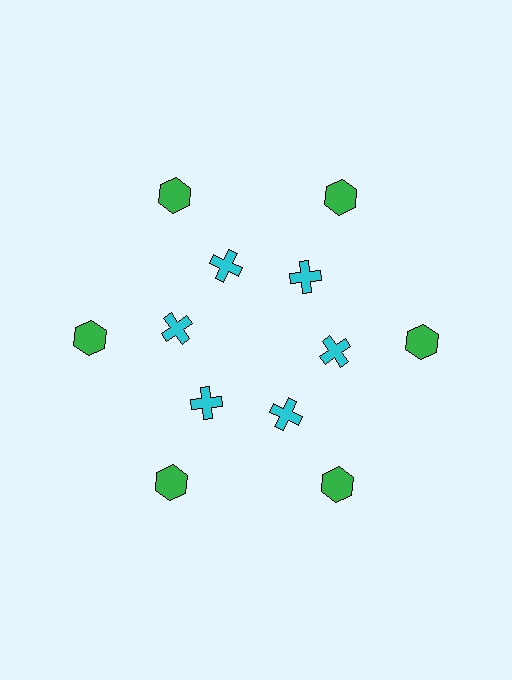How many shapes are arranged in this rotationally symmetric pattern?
There are 12 shapes, arranged in 6 groups of 2.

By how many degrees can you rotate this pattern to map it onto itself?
The pattern maps onto itself every 60 degrees of rotation.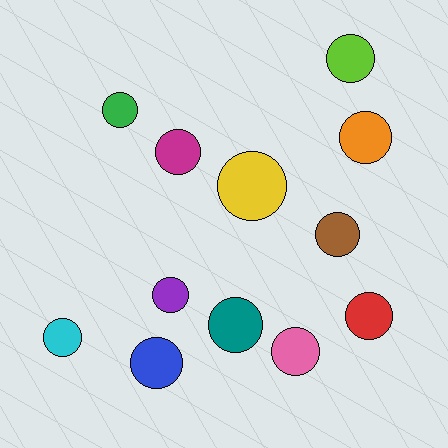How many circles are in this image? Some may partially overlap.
There are 12 circles.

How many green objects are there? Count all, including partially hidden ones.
There is 1 green object.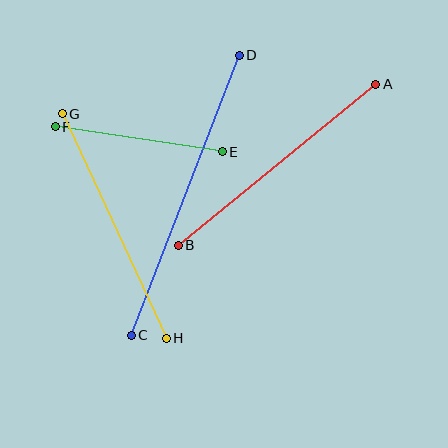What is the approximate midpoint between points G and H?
The midpoint is at approximately (114, 226) pixels.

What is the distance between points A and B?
The distance is approximately 255 pixels.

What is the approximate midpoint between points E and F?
The midpoint is at approximately (139, 139) pixels.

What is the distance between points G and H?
The distance is approximately 247 pixels.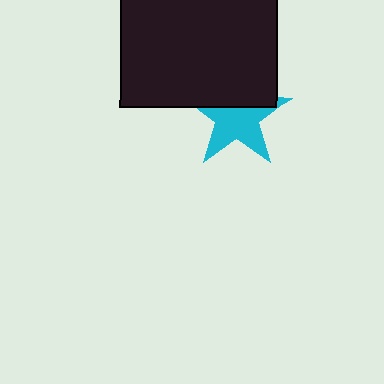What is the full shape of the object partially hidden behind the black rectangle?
The partially hidden object is a cyan star.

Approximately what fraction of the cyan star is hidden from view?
Roughly 37% of the cyan star is hidden behind the black rectangle.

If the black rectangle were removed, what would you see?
You would see the complete cyan star.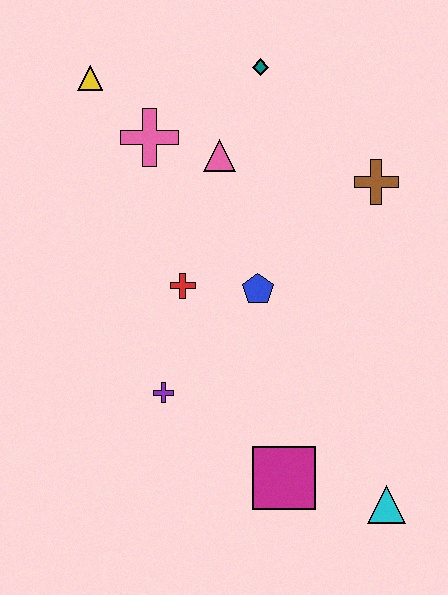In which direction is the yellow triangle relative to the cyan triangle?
The yellow triangle is above the cyan triangle.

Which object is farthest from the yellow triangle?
The cyan triangle is farthest from the yellow triangle.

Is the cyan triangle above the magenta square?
No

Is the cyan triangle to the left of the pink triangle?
No